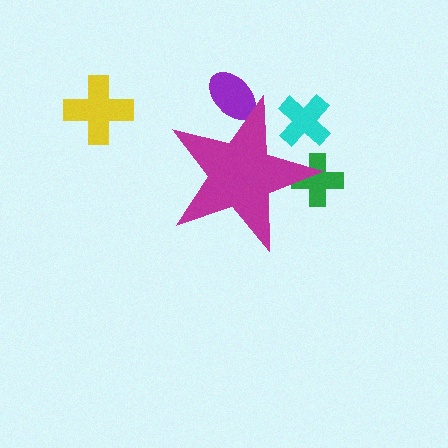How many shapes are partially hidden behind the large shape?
3 shapes are partially hidden.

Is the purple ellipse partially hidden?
Yes, the purple ellipse is partially hidden behind the magenta star.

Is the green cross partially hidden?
Yes, the green cross is partially hidden behind the magenta star.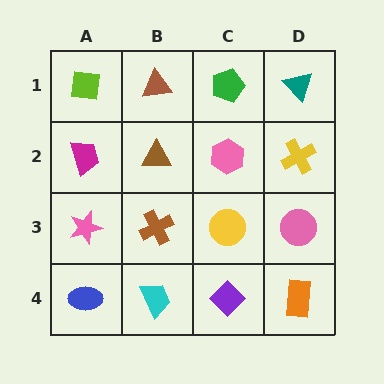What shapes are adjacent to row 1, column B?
A brown triangle (row 2, column B), a lime square (row 1, column A), a green pentagon (row 1, column C).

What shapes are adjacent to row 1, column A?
A magenta trapezoid (row 2, column A), a brown triangle (row 1, column B).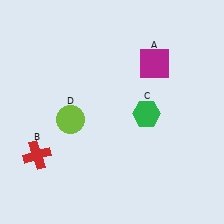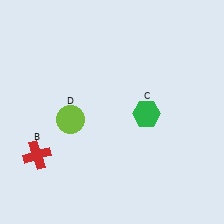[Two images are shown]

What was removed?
The magenta square (A) was removed in Image 2.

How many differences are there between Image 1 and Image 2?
There is 1 difference between the two images.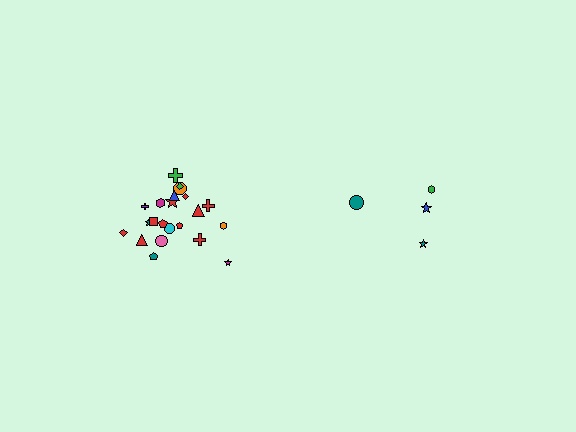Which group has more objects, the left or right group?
The left group.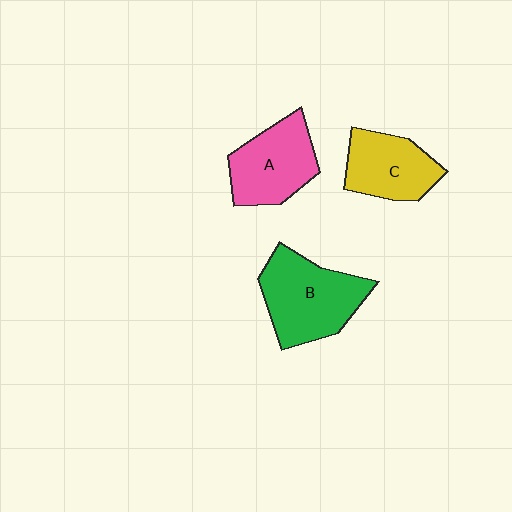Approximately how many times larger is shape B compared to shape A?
Approximately 1.2 times.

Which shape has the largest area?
Shape B (green).